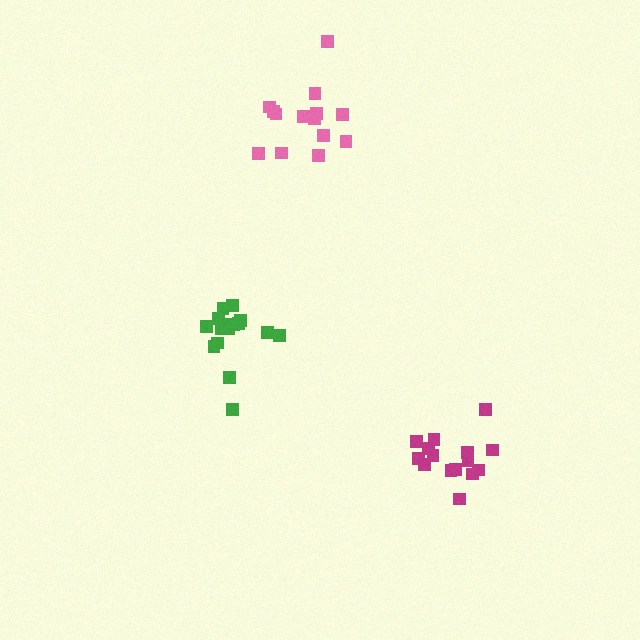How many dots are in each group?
Group 1: 15 dots, Group 2: 16 dots, Group 3: 14 dots (45 total).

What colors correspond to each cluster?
The clusters are colored: magenta, green, pink.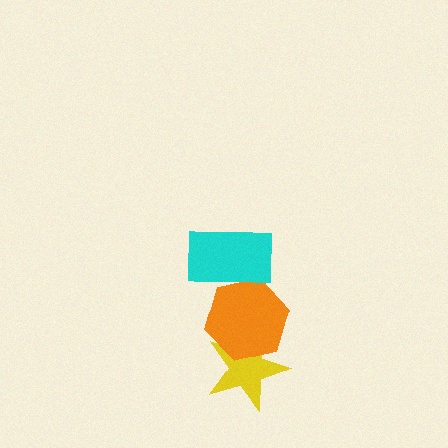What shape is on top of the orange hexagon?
The cyan rectangle is on top of the orange hexagon.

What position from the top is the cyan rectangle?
The cyan rectangle is 1st from the top.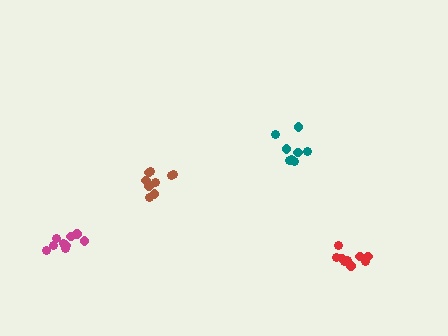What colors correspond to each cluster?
The clusters are colored: red, teal, magenta, brown.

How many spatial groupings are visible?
There are 4 spatial groupings.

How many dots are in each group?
Group 1: 9 dots, Group 2: 8 dots, Group 3: 9 dots, Group 4: 9 dots (35 total).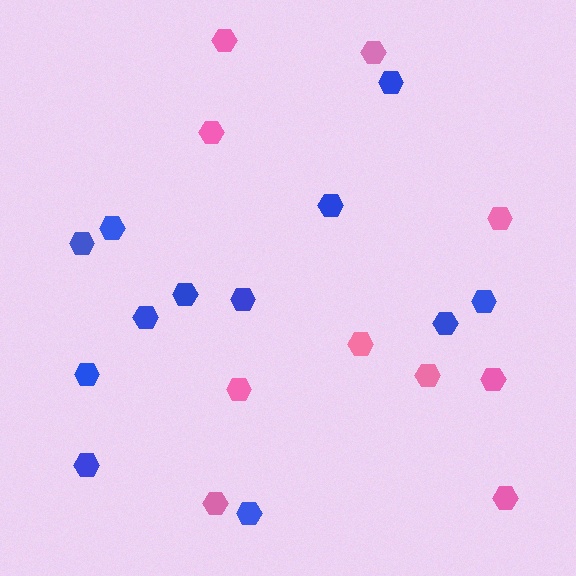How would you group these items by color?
There are 2 groups: one group of pink hexagons (10) and one group of blue hexagons (12).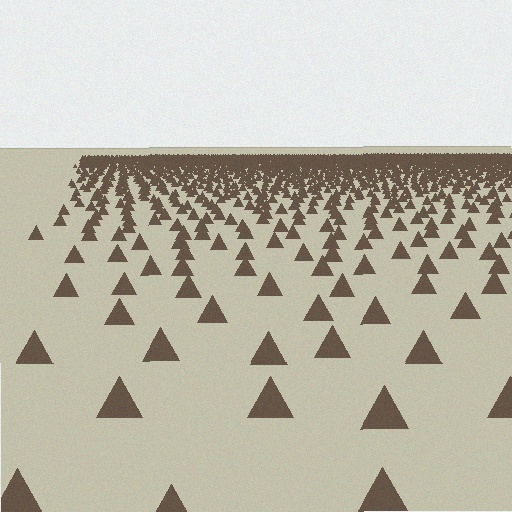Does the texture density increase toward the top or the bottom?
Density increases toward the top.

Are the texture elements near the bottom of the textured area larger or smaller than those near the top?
Larger. Near the bottom, elements are closer to the viewer and appear at a bigger on-screen size.